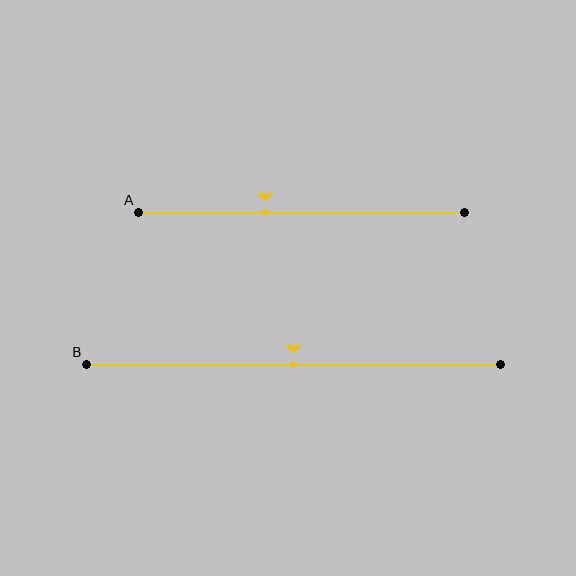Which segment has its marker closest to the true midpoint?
Segment B has its marker closest to the true midpoint.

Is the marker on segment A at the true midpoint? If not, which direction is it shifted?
No, the marker on segment A is shifted to the left by about 11% of the segment length.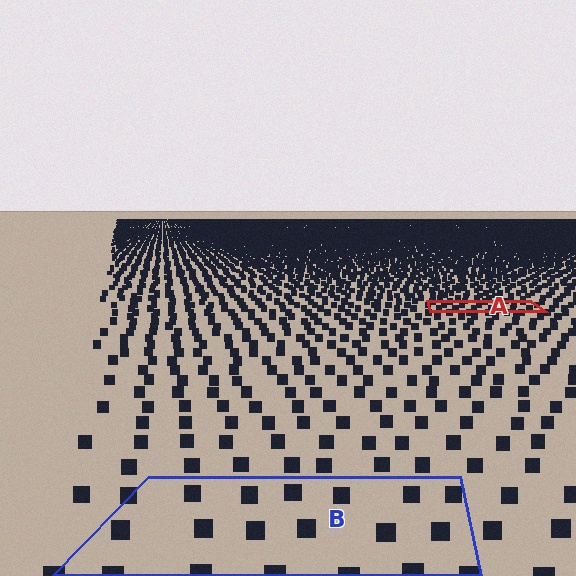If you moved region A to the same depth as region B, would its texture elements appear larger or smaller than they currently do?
They would appear larger. At a closer depth, the same texture elements are projected at a bigger on-screen size.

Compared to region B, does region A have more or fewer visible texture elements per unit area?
Region A has more texture elements per unit area — they are packed more densely because it is farther away.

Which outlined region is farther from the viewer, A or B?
Region A is farther from the viewer — the texture elements inside it appear smaller and more densely packed.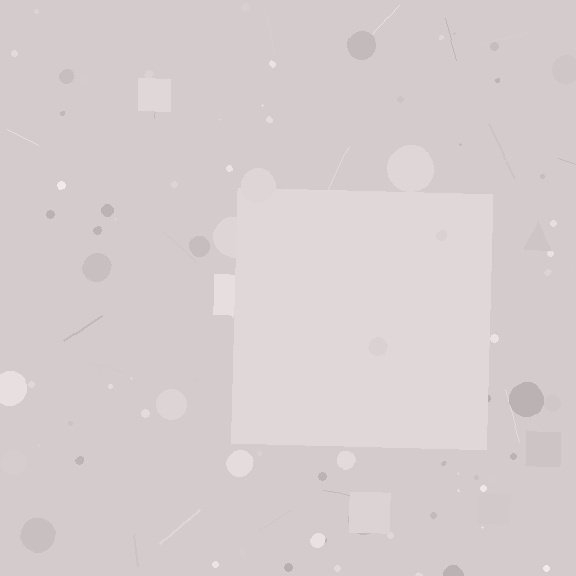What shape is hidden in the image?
A square is hidden in the image.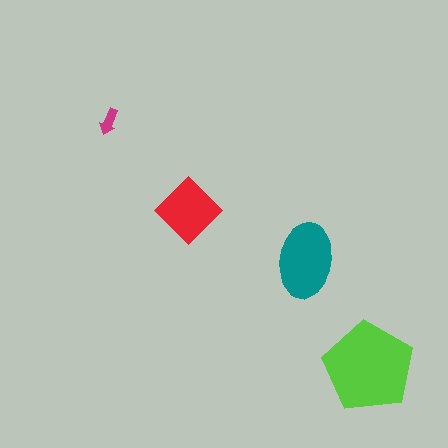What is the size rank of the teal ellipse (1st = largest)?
2nd.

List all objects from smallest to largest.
The magenta arrow, the red diamond, the teal ellipse, the lime pentagon.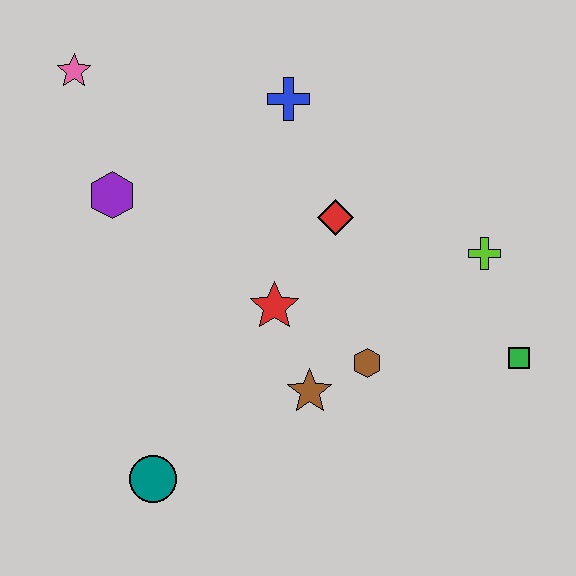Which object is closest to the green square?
The lime cross is closest to the green square.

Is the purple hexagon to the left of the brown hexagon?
Yes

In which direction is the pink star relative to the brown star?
The pink star is above the brown star.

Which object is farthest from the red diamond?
The teal circle is farthest from the red diamond.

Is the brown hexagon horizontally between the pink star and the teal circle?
No